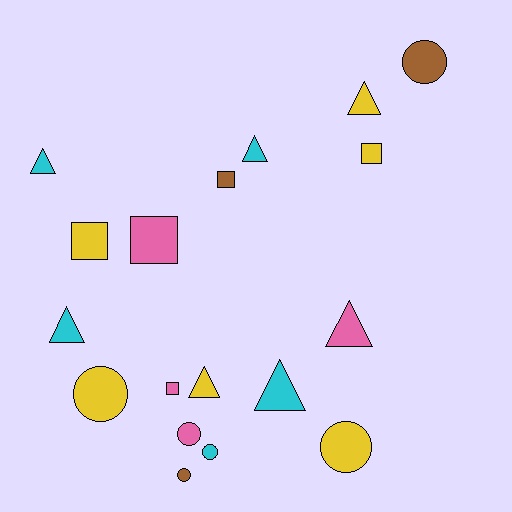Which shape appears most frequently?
Triangle, with 7 objects.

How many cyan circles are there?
There is 1 cyan circle.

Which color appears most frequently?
Yellow, with 6 objects.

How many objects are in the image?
There are 18 objects.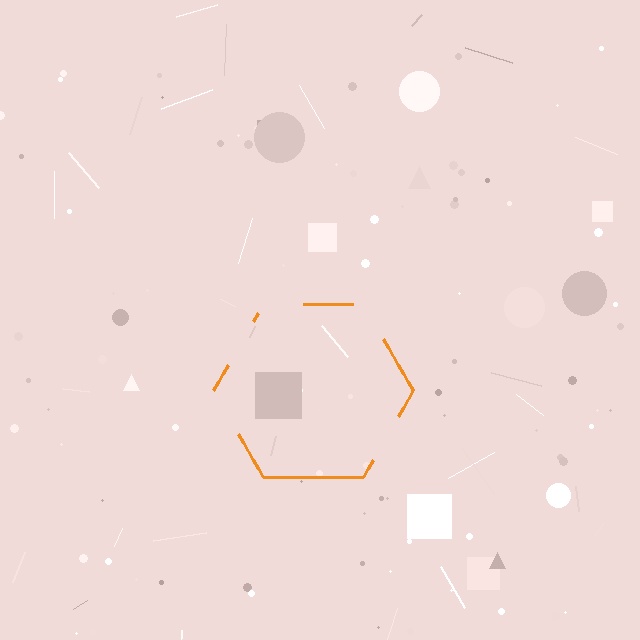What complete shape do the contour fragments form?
The contour fragments form a hexagon.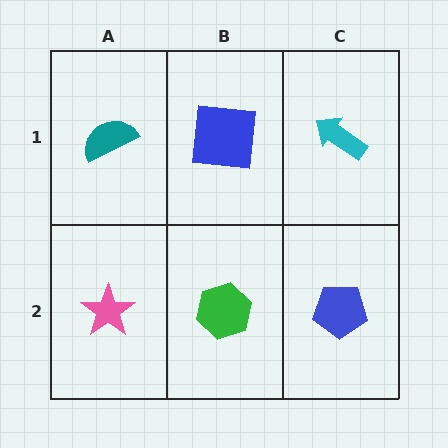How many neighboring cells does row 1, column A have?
2.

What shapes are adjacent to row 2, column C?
A cyan arrow (row 1, column C), a green hexagon (row 2, column B).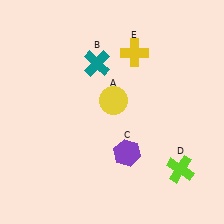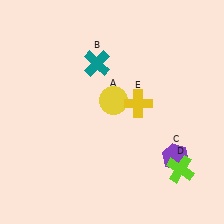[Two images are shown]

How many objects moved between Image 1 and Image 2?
2 objects moved between the two images.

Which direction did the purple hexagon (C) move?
The purple hexagon (C) moved right.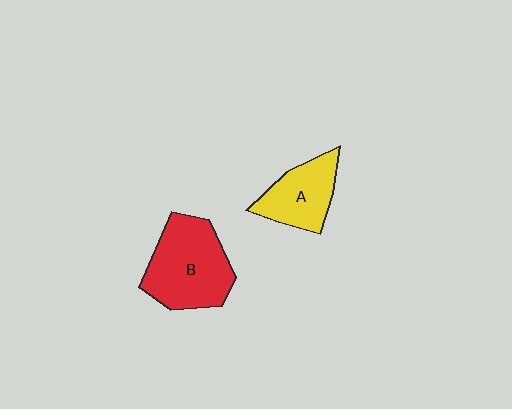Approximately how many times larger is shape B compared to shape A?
Approximately 1.5 times.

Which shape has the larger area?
Shape B (red).